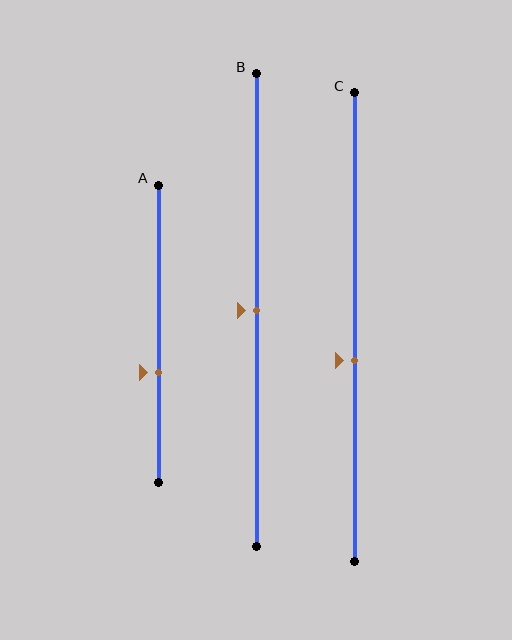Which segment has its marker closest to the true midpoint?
Segment B has its marker closest to the true midpoint.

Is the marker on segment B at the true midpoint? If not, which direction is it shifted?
Yes, the marker on segment B is at the true midpoint.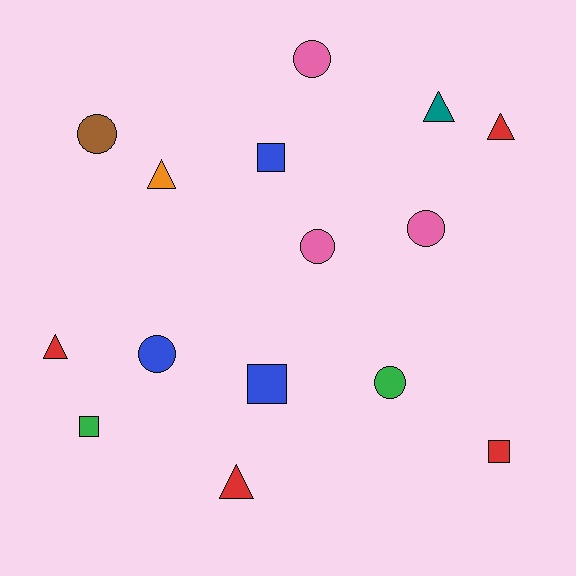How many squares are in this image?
There are 4 squares.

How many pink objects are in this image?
There are 3 pink objects.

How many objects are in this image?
There are 15 objects.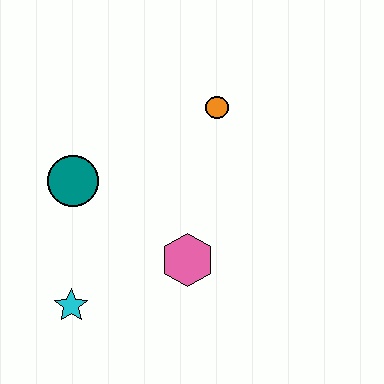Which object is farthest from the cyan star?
The orange circle is farthest from the cyan star.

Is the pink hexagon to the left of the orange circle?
Yes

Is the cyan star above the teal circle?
No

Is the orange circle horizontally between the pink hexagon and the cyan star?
No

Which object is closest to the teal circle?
The cyan star is closest to the teal circle.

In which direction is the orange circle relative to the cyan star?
The orange circle is above the cyan star.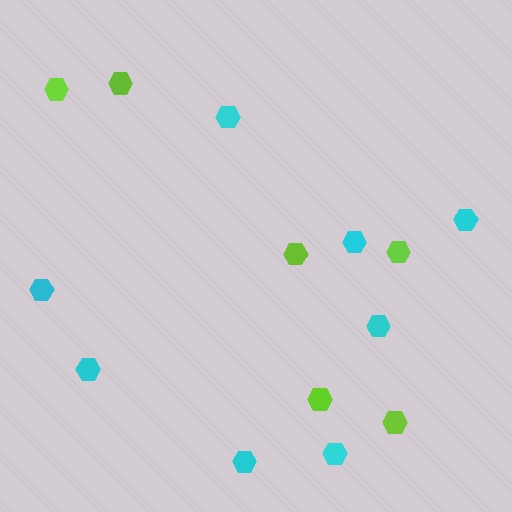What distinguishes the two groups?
There are 2 groups: one group of lime hexagons (6) and one group of cyan hexagons (8).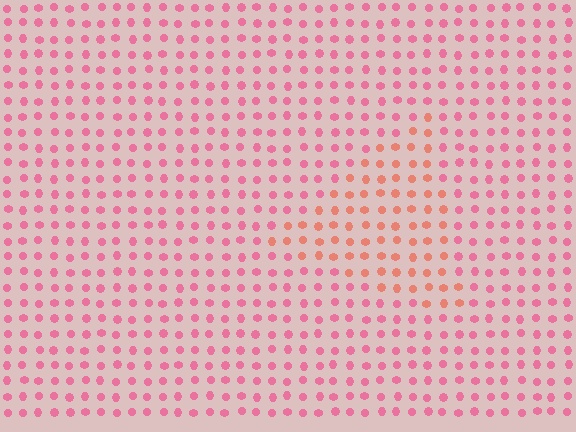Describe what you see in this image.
The image is filled with small pink elements in a uniform arrangement. A triangle-shaped region is visible where the elements are tinted to a slightly different hue, forming a subtle color boundary.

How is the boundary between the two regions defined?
The boundary is defined purely by a slight shift in hue (about 30 degrees). Spacing, size, and orientation are identical on both sides.